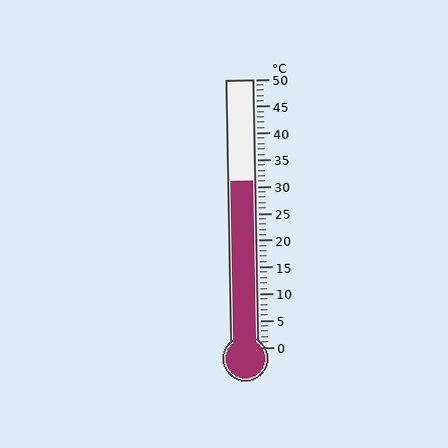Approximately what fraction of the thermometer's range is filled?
The thermometer is filled to approximately 60% of its range.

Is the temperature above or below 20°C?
The temperature is above 20°C.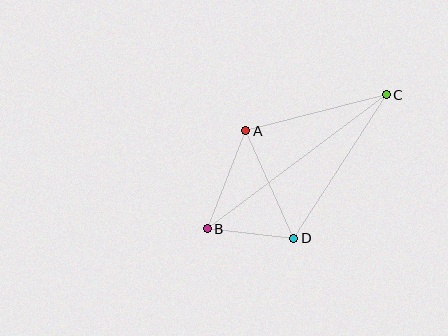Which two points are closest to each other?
Points B and D are closest to each other.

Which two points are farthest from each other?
Points B and C are farthest from each other.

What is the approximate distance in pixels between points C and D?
The distance between C and D is approximately 171 pixels.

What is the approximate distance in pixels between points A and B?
The distance between A and B is approximately 105 pixels.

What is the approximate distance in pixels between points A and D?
The distance between A and D is approximately 118 pixels.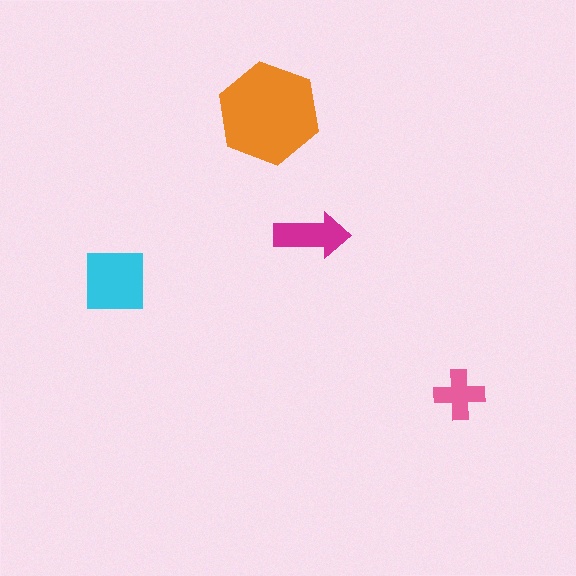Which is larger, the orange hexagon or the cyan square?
The orange hexagon.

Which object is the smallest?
The pink cross.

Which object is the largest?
The orange hexagon.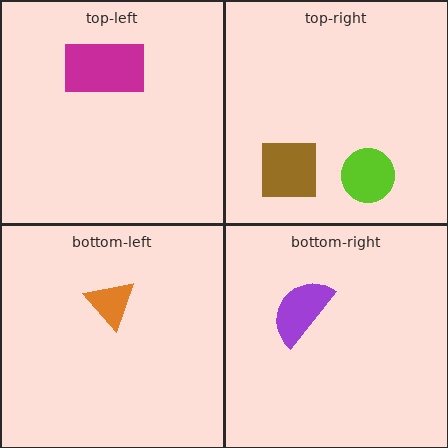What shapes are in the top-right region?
The brown square, the lime circle.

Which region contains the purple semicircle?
The bottom-right region.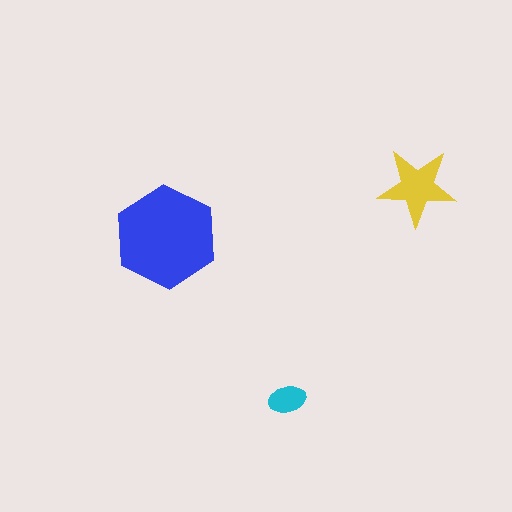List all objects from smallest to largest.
The cyan ellipse, the yellow star, the blue hexagon.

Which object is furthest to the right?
The yellow star is rightmost.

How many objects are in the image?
There are 3 objects in the image.